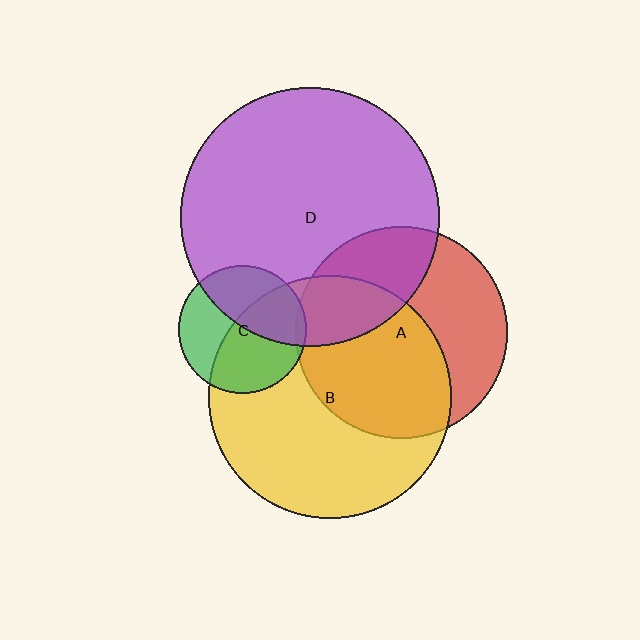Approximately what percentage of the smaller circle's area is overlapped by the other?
Approximately 5%.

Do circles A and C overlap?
Yes.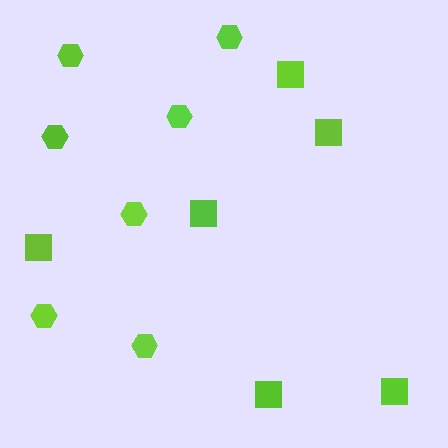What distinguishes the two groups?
There are 2 groups: one group of hexagons (7) and one group of squares (6).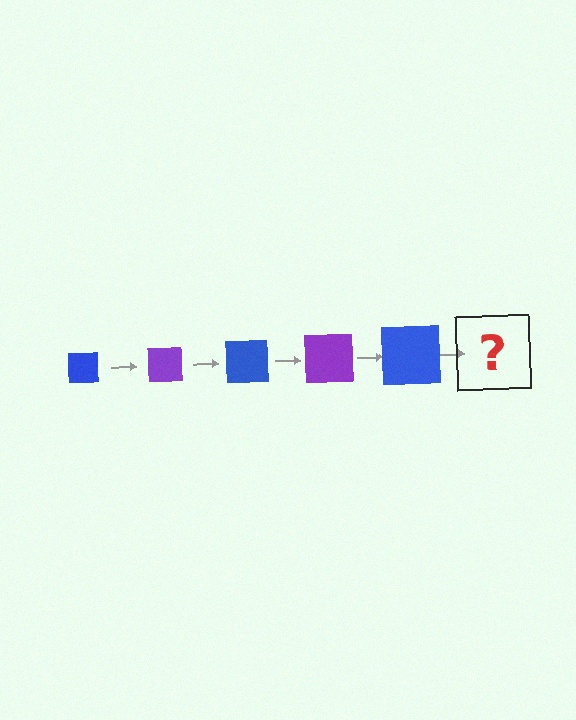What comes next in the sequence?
The next element should be a purple square, larger than the previous one.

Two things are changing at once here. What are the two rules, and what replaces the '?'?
The two rules are that the square grows larger each step and the color cycles through blue and purple. The '?' should be a purple square, larger than the previous one.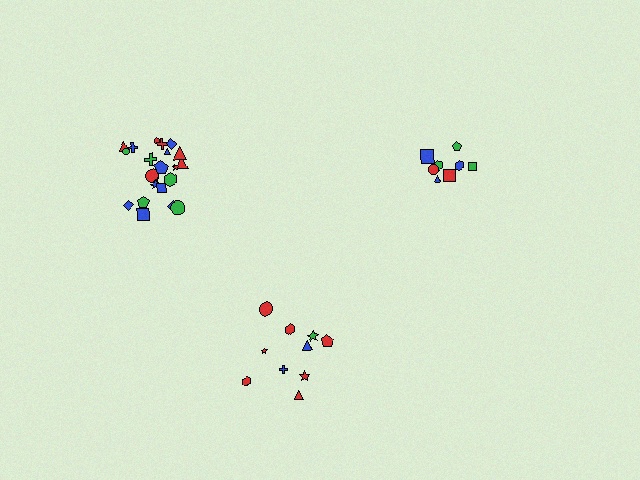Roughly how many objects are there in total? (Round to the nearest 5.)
Roughly 40 objects in total.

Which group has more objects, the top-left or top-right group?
The top-left group.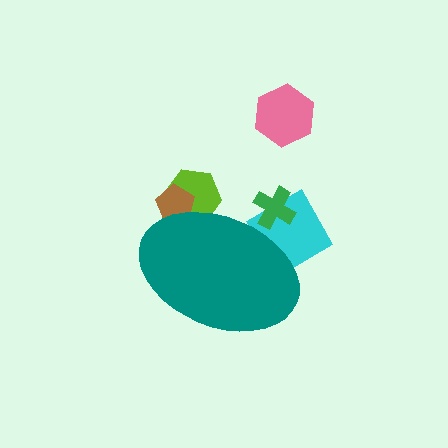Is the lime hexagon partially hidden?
Yes, the lime hexagon is partially hidden behind the teal ellipse.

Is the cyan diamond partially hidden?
Yes, the cyan diamond is partially hidden behind the teal ellipse.